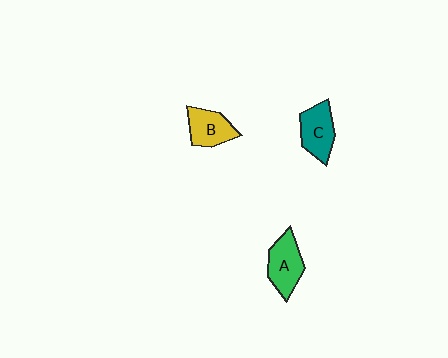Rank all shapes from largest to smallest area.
From largest to smallest: A (green), C (teal), B (yellow).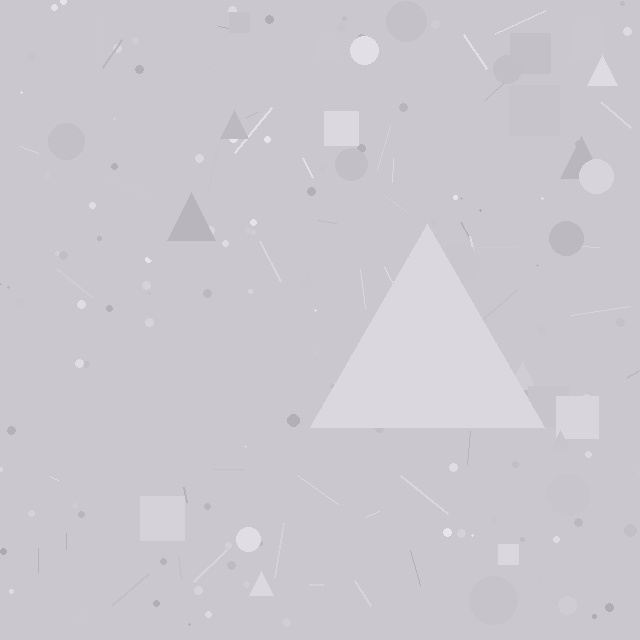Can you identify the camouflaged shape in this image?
The camouflaged shape is a triangle.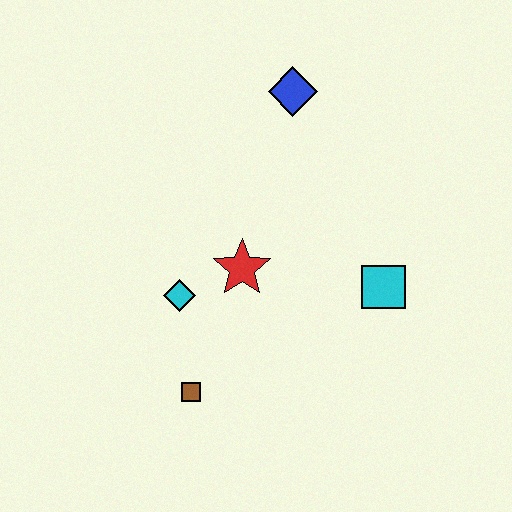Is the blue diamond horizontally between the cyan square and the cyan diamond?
Yes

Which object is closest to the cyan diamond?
The red star is closest to the cyan diamond.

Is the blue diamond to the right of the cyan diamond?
Yes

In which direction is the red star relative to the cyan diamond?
The red star is to the right of the cyan diamond.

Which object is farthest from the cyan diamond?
The blue diamond is farthest from the cyan diamond.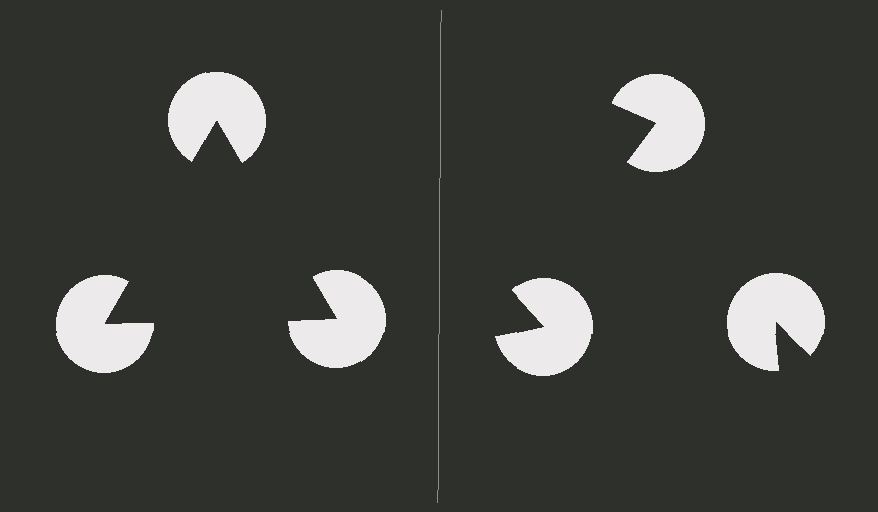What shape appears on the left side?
An illusory triangle.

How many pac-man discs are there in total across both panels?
6 — 3 on each side.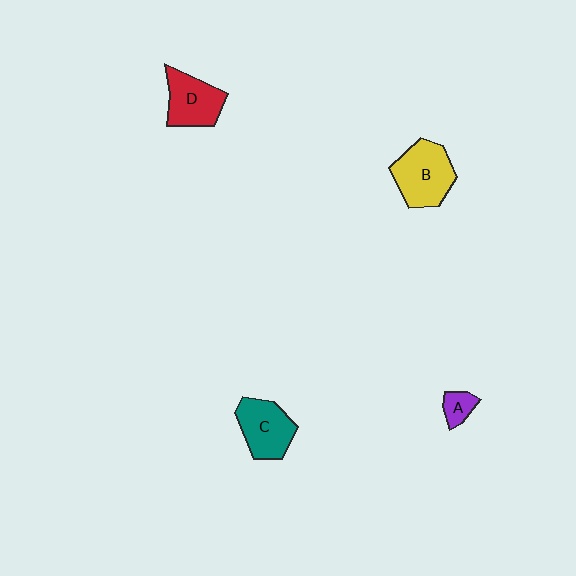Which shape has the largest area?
Shape B (yellow).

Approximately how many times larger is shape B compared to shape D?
Approximately 1.2 times.